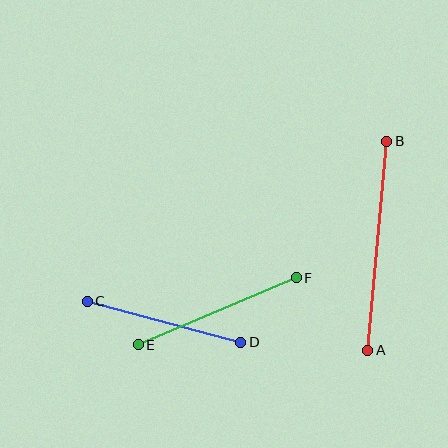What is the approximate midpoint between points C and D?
The midpoint is at approximately (164, 322) pixels.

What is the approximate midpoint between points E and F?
The midpoint is at approximately (217, 311) pixels.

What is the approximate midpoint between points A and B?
The midpoint is at approximately (377, 246) pixels.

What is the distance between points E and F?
The distance is approximately 172 pixels.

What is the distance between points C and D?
The distance is approximately 158 pixels.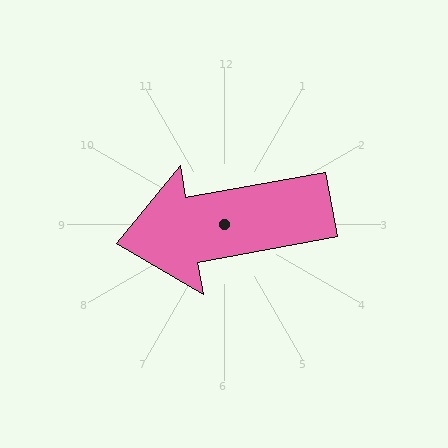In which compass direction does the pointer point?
West.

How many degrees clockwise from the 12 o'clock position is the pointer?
Approximately 260 degrees.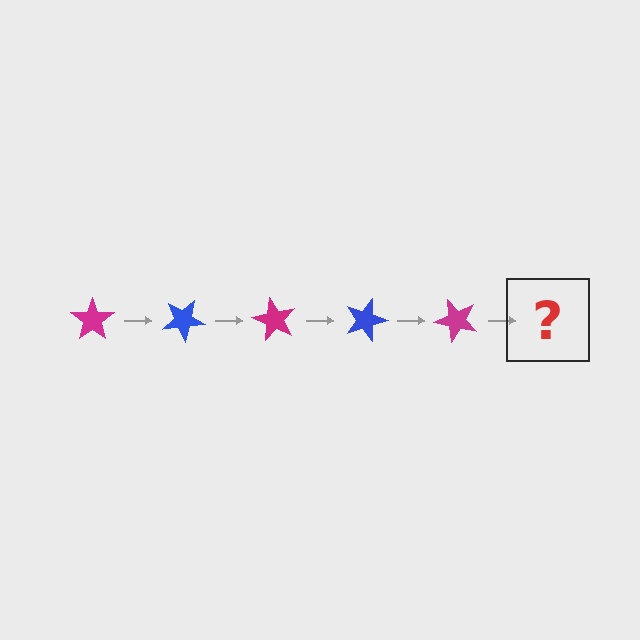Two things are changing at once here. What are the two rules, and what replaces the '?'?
The two rules are that it rotates 30 degrees each step and the color cycles through magenta and blue. The '?' should be a blue star, rotated 150 degrees from the start.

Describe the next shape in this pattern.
It should be a blue star, rotated 150 degrees from the start.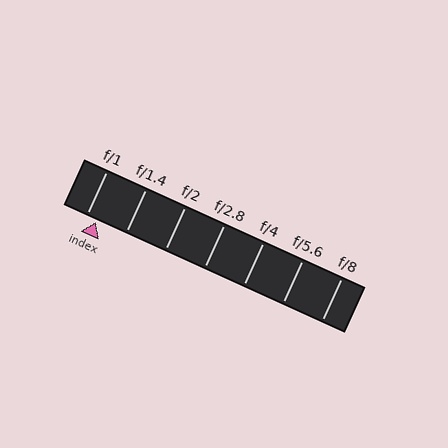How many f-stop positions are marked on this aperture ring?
There are 7 f-stop positions marked.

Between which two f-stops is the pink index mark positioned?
The index mark is between f/1 and f/1.4.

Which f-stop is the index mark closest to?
The index mark is closest to f/1.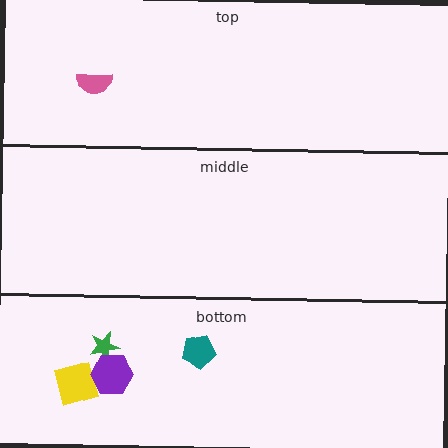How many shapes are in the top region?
1.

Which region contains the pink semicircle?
The top region.